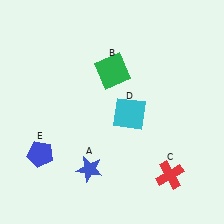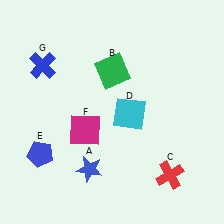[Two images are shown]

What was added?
A magenta square (F), a blue cross (G) were added in Image 2.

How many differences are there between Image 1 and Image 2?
There are 2 differences between the two images.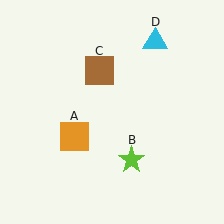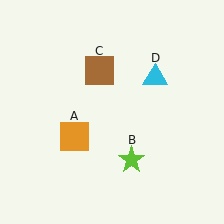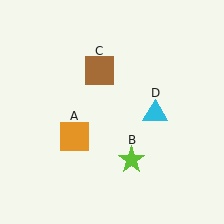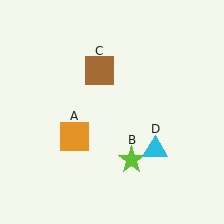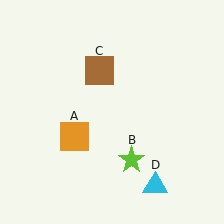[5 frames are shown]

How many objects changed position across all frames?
1 object changed position: cyan triangle (object D).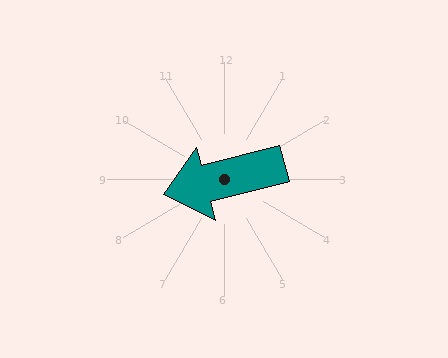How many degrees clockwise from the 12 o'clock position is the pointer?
Approximately 255 degrees.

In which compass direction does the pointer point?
West.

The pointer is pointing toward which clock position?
Roughly 9 o'clock.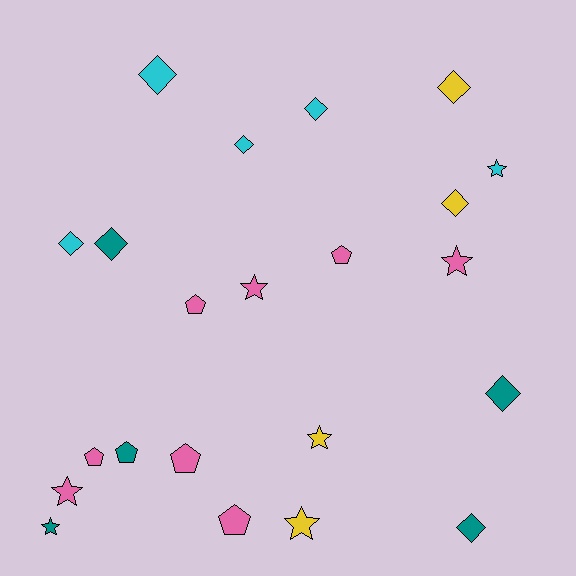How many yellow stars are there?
There are 2 yellow stars.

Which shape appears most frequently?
Diamond, with 9 objects.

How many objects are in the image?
There are 22 objects.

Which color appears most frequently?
Pink, with 8 objects.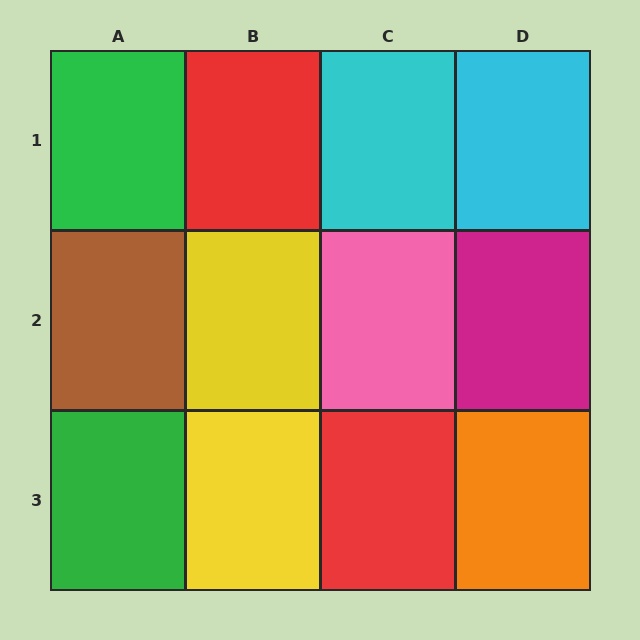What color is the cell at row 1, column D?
Cyan.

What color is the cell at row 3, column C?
Red.